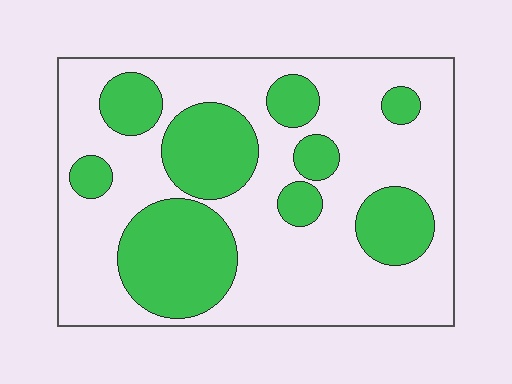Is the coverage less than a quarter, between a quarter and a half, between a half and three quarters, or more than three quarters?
Between a quarter and a half.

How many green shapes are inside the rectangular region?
9.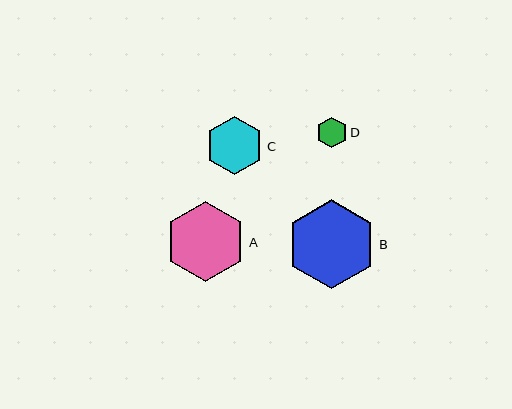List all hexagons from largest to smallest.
From largest to smallest: B, A, C, D.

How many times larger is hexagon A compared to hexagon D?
Hexagon A is approximately 2.6 times the size of hexagon D.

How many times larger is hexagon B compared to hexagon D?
Hexagon B is approximately 2.9 times the size of hexagon D.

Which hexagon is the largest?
Hexagon B is the largest with a size of approximately 89 pixels.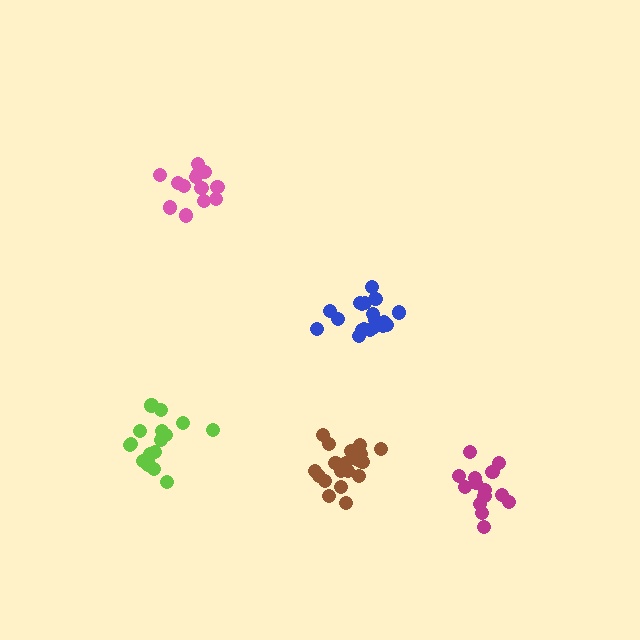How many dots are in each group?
Group 1: 19 dots, Group 2: 14 dots, Group 3: 18 dots, Group 4: 14 dots, Group 5: 19 dots (84 total).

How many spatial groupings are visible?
There are 5 spatial groupings.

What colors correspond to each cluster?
The clusters are colored: brown, pink, lime, magenta, blue.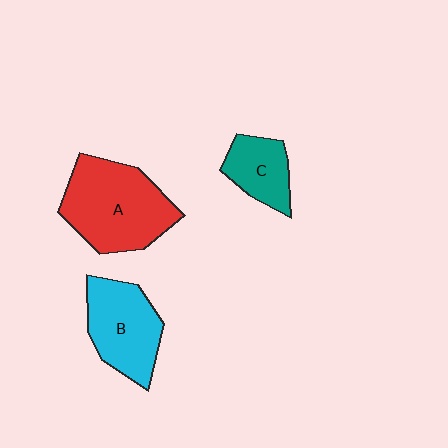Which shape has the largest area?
Shape A (red).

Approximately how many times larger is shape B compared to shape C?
Approximately 1.6 times.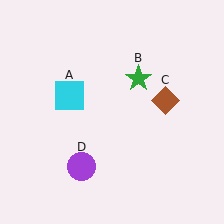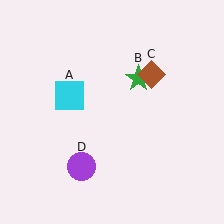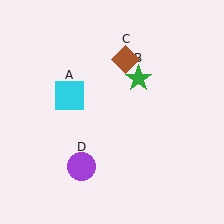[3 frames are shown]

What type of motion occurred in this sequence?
The brown diamond (object C) rotated counterclockwise around the center of the scene.